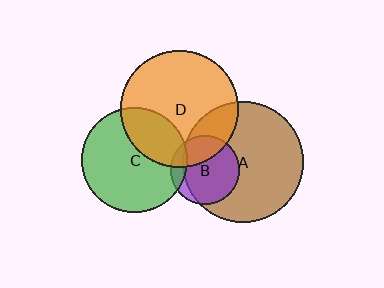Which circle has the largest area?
Circle A (brown).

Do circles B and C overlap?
Yes.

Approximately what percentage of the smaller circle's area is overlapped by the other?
Approximately 15%.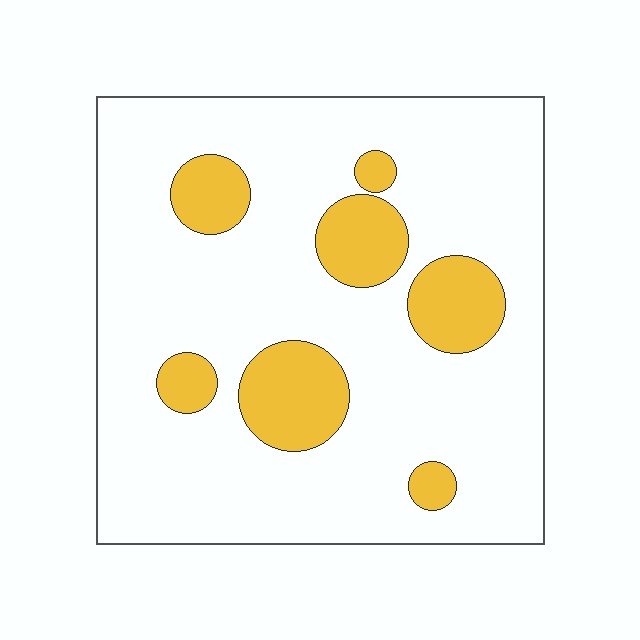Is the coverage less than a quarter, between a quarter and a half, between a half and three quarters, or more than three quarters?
Less than a quarter.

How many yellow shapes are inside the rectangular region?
7.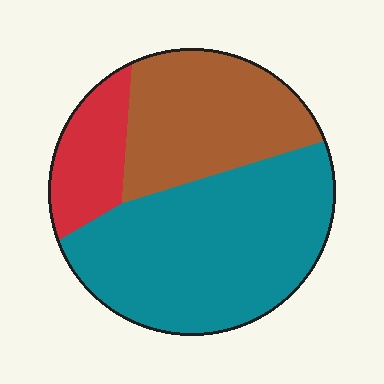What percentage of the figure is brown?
Brown takes up between a quarter and a half of the figure.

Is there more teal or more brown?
Teal.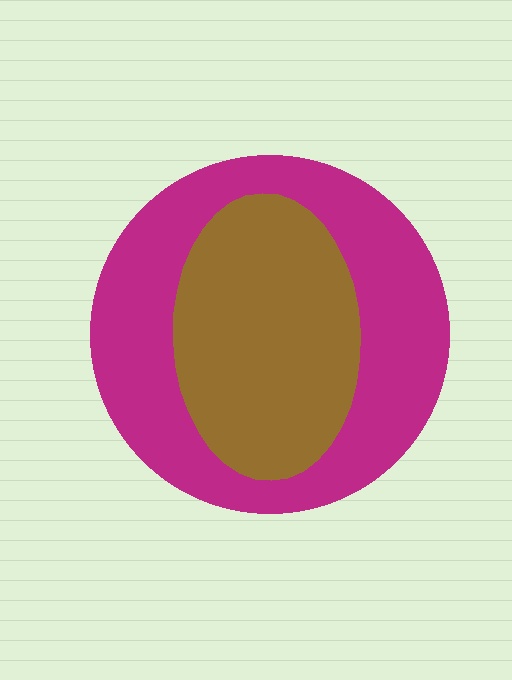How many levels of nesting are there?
2.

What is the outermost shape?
The magenta circle.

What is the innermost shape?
The brown ellipse.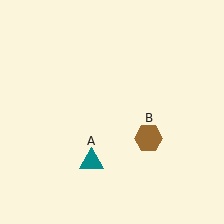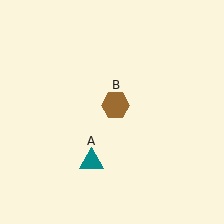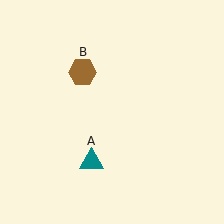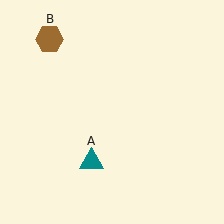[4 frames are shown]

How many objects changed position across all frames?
1 object changed position: brown hexagon (object B).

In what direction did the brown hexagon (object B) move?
The brown hexagon (object B) moved up and to the left.